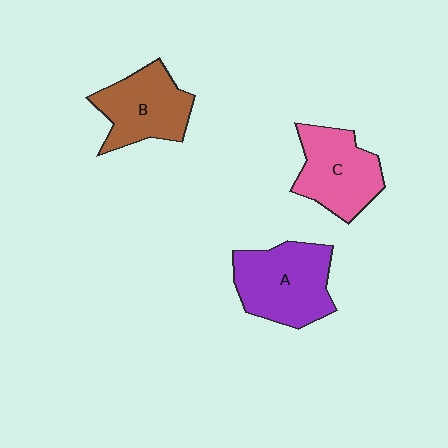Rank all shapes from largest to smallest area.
From largest to smallest: A (purple), C (pink), B (brown).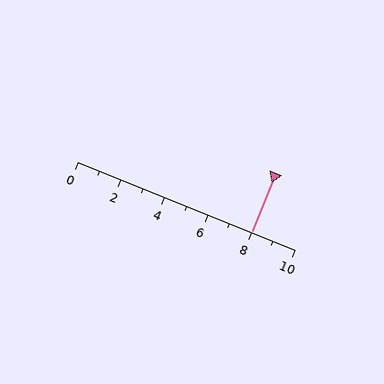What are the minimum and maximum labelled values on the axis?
The axis runs from 0 to 10.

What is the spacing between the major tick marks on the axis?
The major ticks are spaced 2 apart.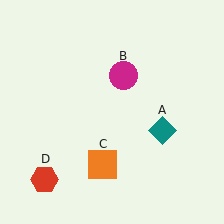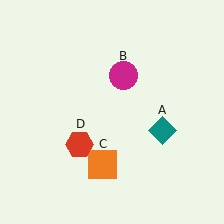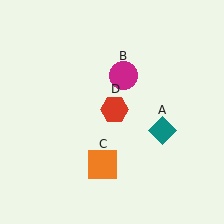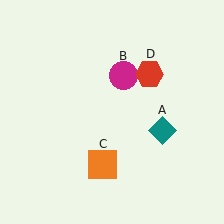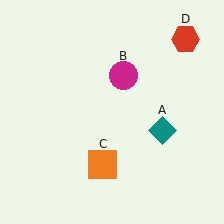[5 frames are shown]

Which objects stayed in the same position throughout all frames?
Teal diamond (object A) and magenta circle (object B) and orange square (object C) remained stationary.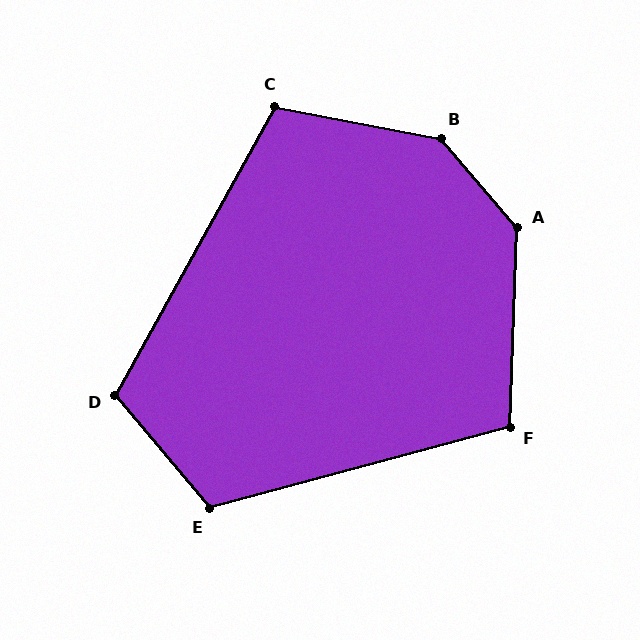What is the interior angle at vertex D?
Approximately 111 degrees (obtuse).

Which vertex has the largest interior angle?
B, at approximately 142 degrees.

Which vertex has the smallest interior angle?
F, at approximately 107 degrees.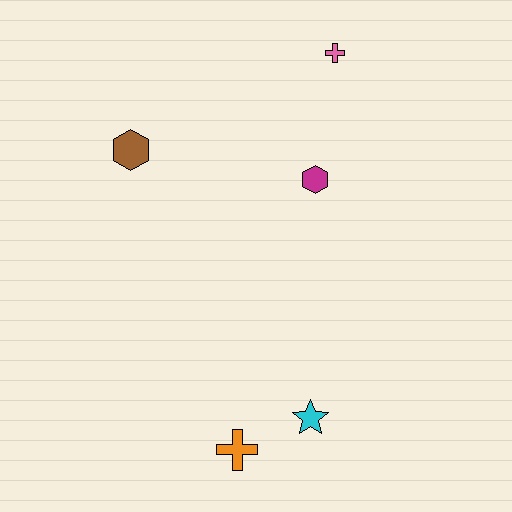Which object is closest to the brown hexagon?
The magenta hexagon is closest to the brown hexagon.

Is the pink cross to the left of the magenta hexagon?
No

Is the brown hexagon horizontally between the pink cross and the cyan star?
No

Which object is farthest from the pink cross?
The orange cross is farthest from the pink cross.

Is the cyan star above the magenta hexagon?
No